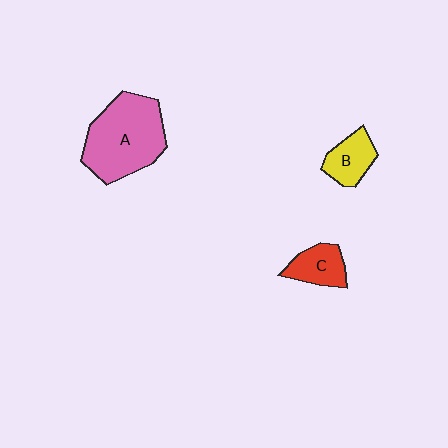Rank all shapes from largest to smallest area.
From largest to smallest: A (pink), B (yellow), C (red).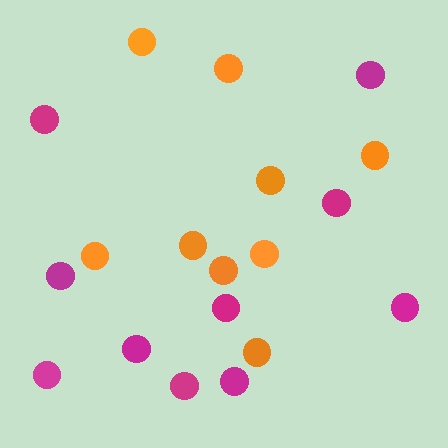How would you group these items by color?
There are 2 groups: one group of orange circles (9) and one group of magenta circles (10).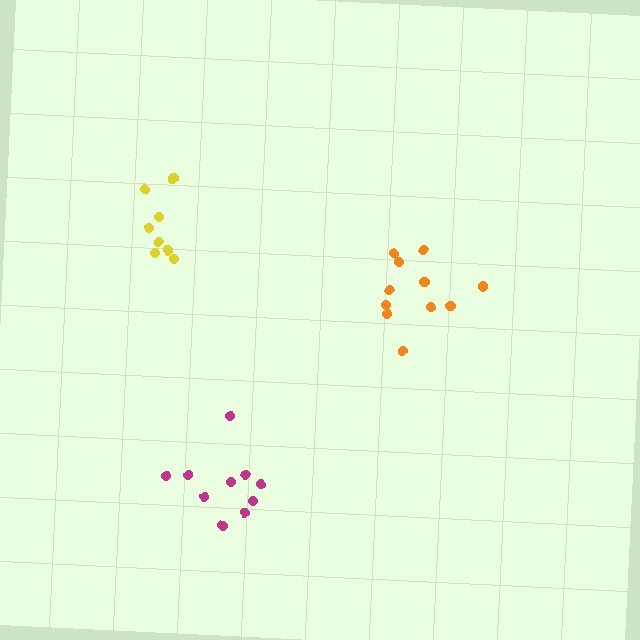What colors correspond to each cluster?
The clusters are colored: orange, yellow, magenta.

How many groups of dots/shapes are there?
There are 3 groups.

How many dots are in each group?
Group 1: 11 dots, Group 2: 8 dots, Group 3: 10 dots (29 total).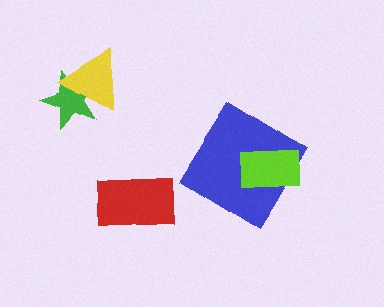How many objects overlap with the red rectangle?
0 objects overlap with the red rectangle.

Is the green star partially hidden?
Yes, it is partially covered by another shape.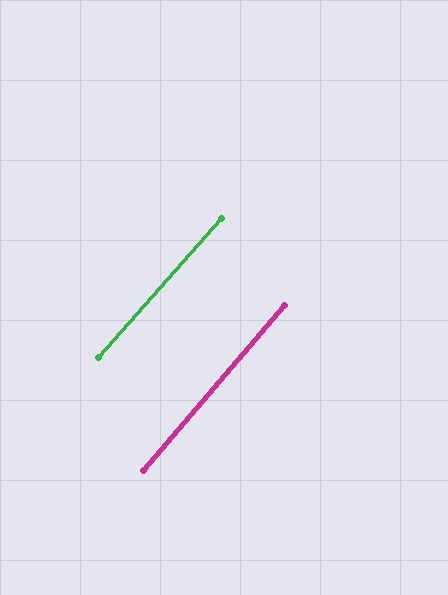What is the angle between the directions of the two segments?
Approximately 1 degree.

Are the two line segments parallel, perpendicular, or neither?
Parallel — their directions differ by only 0.9°.